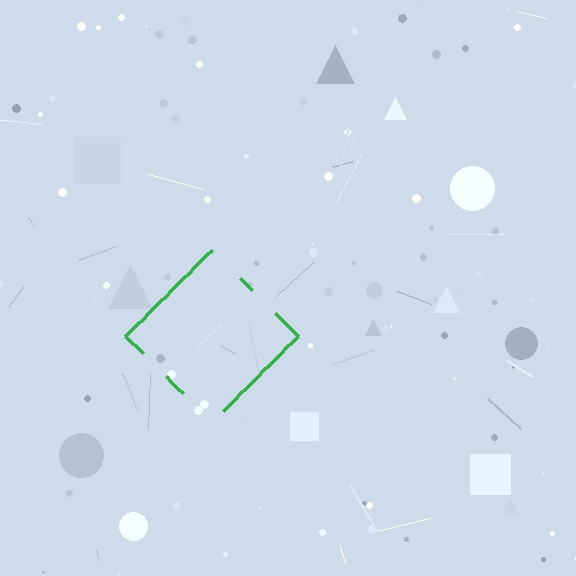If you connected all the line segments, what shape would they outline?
They would outline a diamond.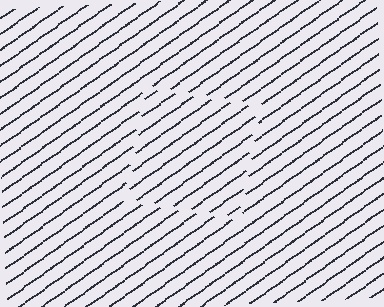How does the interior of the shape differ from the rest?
The interior of the shape contains the same grating, shifted by half a period — the contour is defined by the phase discontinuity where line-ends from the inner and outer gratings abut.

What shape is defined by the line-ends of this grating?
An illusory square. The interior of the shape contains the same grating, shifted by half a period — the contour is defined by the phase discontinuity where line-ends from the inner and outer gratings abut.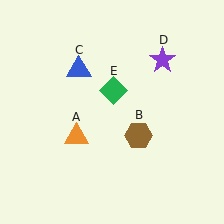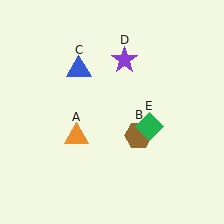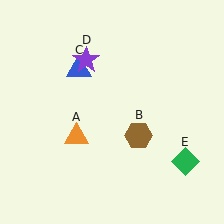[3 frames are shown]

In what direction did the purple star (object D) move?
The purple star (object D) moved left.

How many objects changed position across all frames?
2 objects changed position: purple star (object D), green diamond (object E).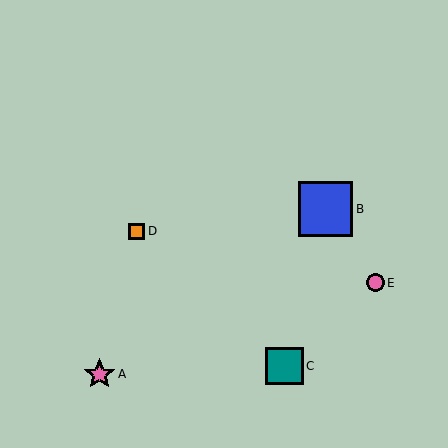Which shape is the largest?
The blue square (labeled B) is the largest.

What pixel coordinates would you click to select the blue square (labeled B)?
Click at (326, 209) to select the blue square B.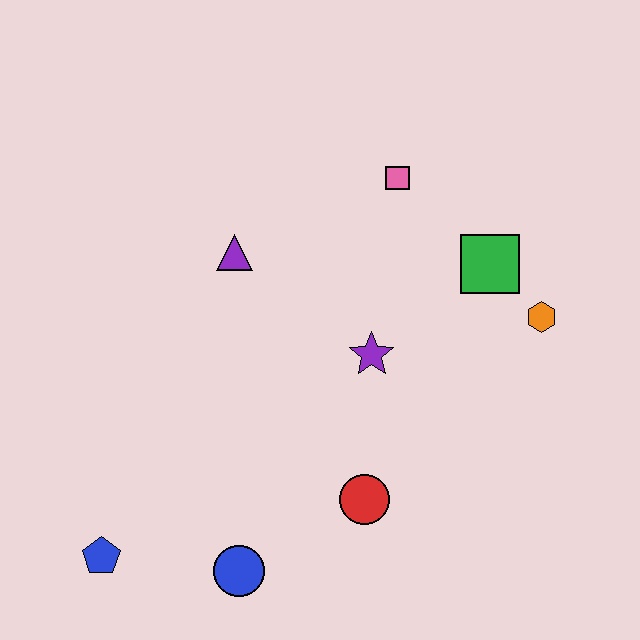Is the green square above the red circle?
Yes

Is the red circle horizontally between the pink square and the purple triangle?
Yes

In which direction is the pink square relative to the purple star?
The pink square is above the purple star.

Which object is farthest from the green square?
The blue pentagon is farthest from the green square.